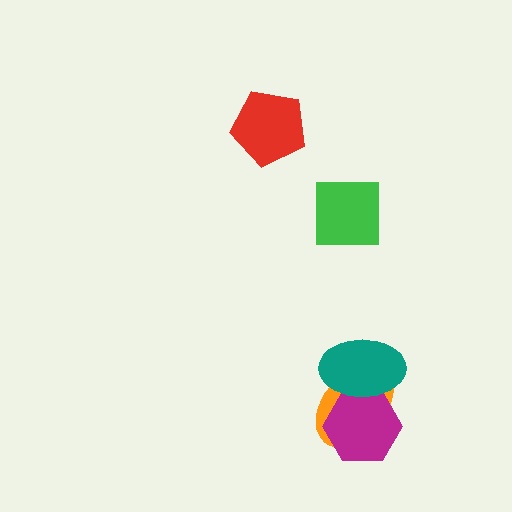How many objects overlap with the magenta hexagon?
2 objects overlap with the magenta hexagon.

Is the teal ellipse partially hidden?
No, no other shape covers it.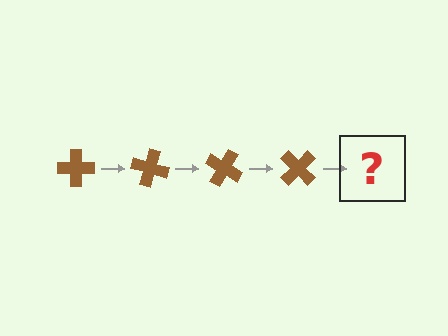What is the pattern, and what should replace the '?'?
The pattern is that the cross rotates 15 degrees each step. The '?' should be a brown cross rotated 60 degrees.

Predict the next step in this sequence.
The next step is a brown cross rotated 60 degrees.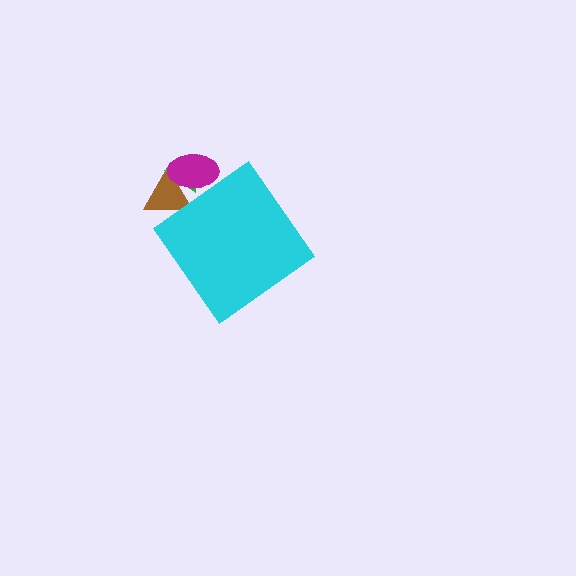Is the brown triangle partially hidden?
Yes, the brown triangle is partially hidden behind the cyan diamond.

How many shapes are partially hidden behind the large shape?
3 shapes are partially hidden.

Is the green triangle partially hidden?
Yes, the green triangle is partially hidden behind the cyan diamond.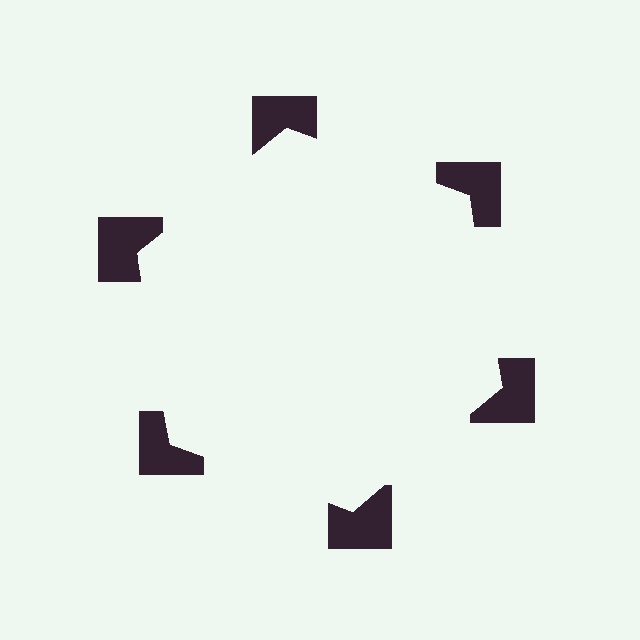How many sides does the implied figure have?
6 sides.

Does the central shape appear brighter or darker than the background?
It typically appears slightly brighter than the background, even though no actual brightness change is drawn.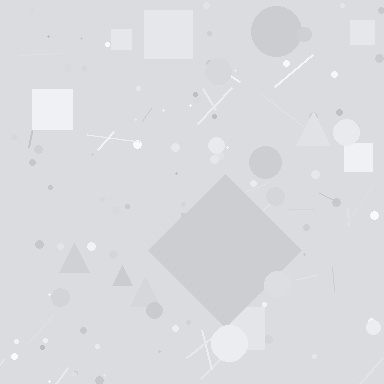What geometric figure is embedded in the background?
A diamond is embedded in the background.